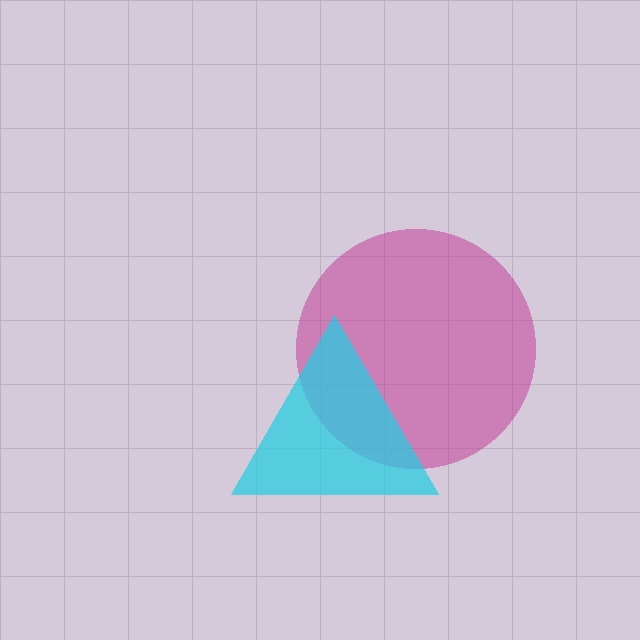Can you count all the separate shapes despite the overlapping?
Yes, there are 2 separate shapes.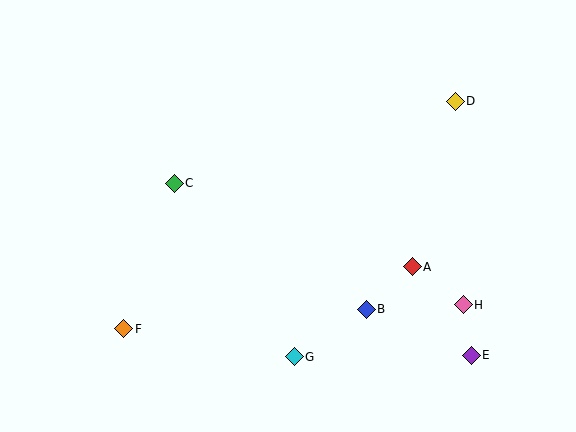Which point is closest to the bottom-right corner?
Point E is closest to the bottom-right corner.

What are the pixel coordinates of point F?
Point F is at (124, 329).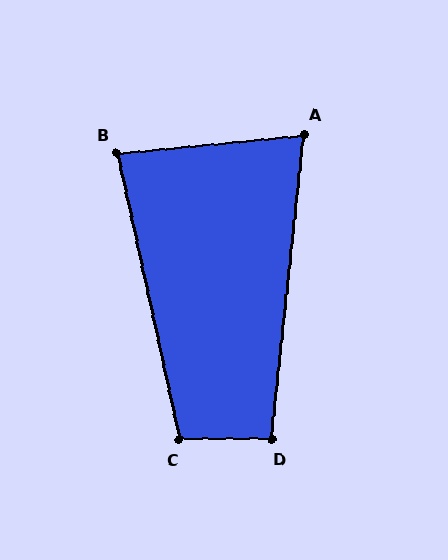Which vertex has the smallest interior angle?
A, at approximately 78 degrees.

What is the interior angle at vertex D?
Approximately 97 degrees (obtuse).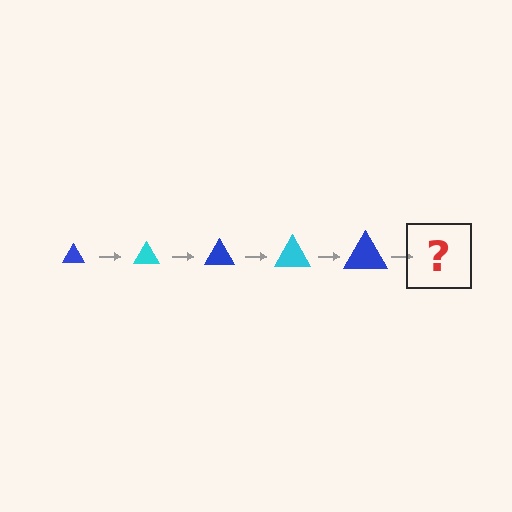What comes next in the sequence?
The next element should be a cyan triangle, larger than the previous one.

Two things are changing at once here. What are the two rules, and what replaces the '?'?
The two rules are that the triangle grows larger each step and the color cycles through blue and cyan. The '?' should be a cyan triangle, larger than the previous one.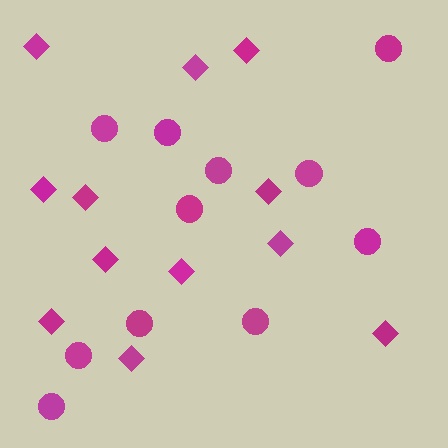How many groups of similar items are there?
There are 2 groups: one group of diamonds (12) and one group of circles (11).